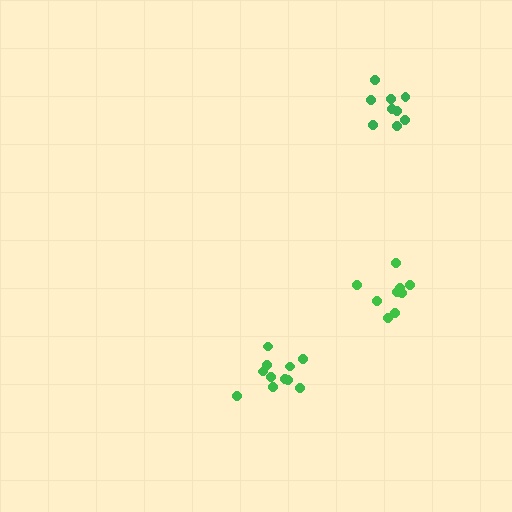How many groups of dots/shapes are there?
There are 3 groups.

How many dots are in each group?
Group 1: 9 dots, Group 2: 9 dots, Group 3: 11 dots (29 total).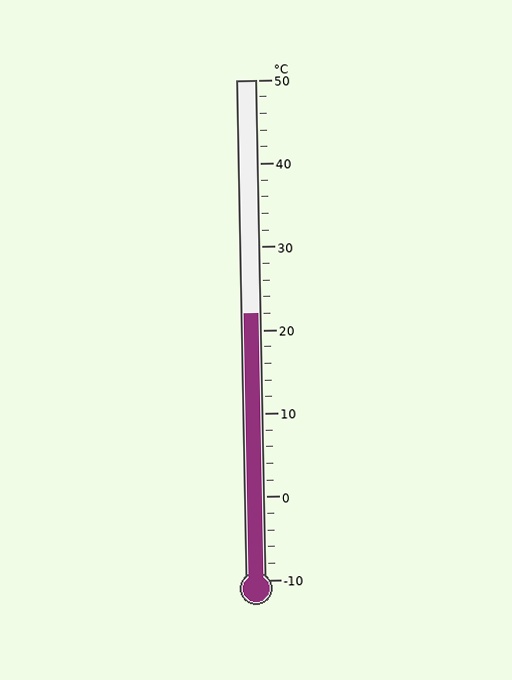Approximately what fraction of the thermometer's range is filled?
The thermometer is filled to approximately 55% of its range.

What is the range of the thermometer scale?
The thermometer scale ranges from -10°C to 50°C.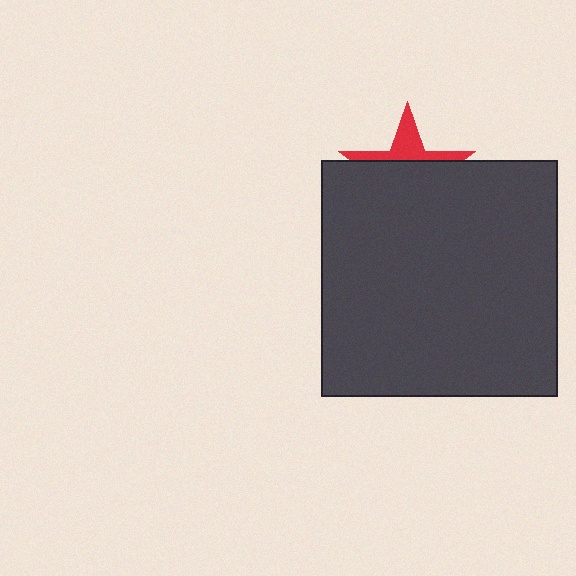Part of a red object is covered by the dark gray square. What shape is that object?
It is a star.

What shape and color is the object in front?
The object in front is a dark gray square.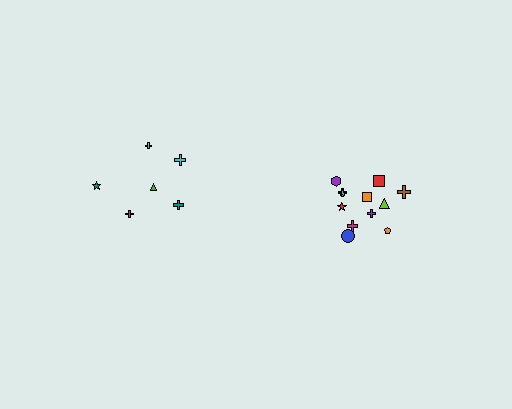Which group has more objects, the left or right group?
The right group.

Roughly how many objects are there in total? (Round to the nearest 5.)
Roughly 20 objects in total.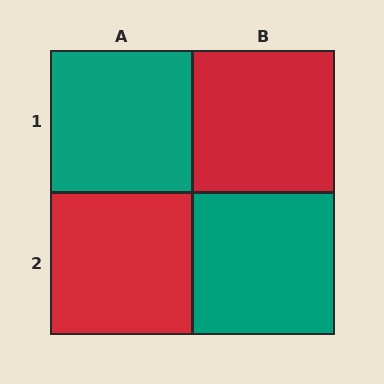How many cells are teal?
2 cells are teal.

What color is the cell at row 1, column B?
Red.